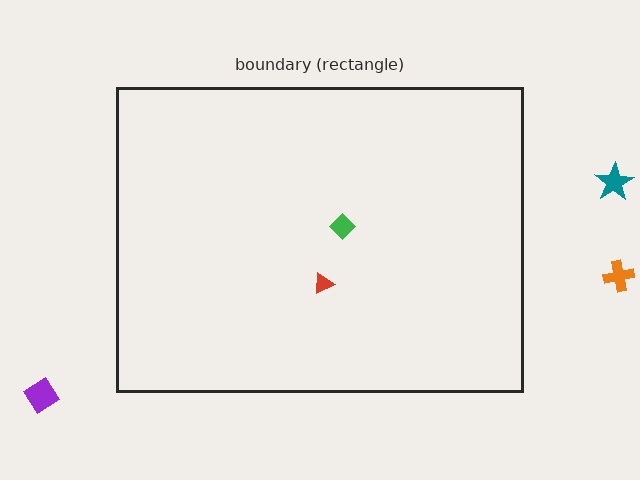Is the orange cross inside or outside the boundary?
Outside.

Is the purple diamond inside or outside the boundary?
Outside.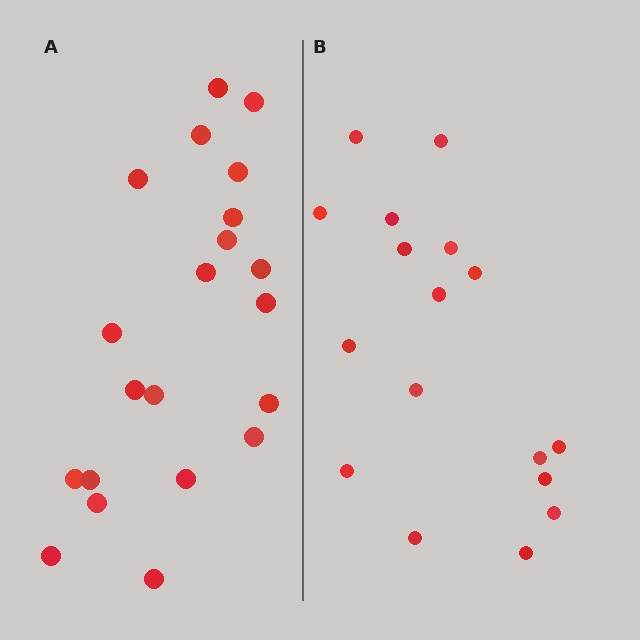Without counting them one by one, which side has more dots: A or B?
Region A (the left region) has more dots.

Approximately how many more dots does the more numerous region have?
Region A has about 4 more dots than region B.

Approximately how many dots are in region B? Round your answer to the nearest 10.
About 20 dots. (The exact count is 17, which rounds to 20.)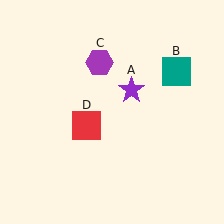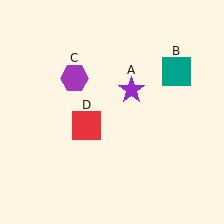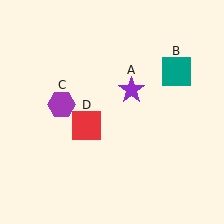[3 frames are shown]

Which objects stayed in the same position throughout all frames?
Purple star (object A) and teal square (object B) and red square (object D) remained stationary.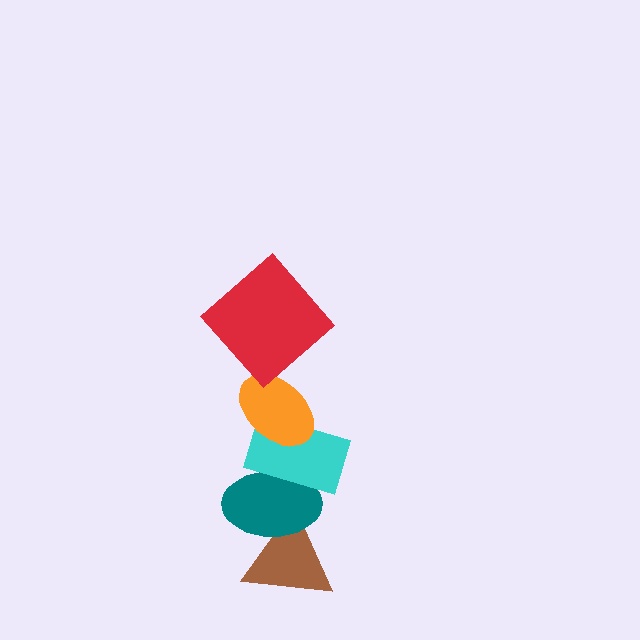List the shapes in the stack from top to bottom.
From top to bottom: the red diamond, the orange ellipse, the cyan rectangle, the teal ellipse, the brown triangle.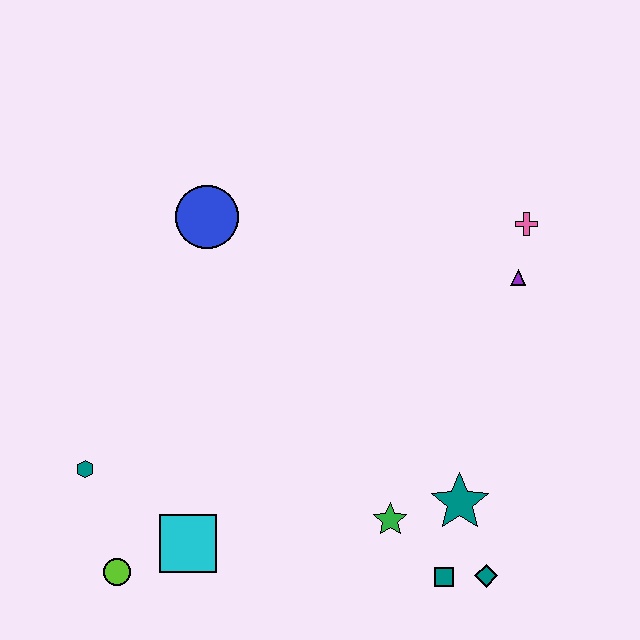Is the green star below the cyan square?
No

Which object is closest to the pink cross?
The purple triangle is closest to the pink cross.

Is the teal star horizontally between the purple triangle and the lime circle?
Yes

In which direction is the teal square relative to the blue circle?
The teal square is below the blue circle.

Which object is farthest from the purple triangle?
The lime circle is farthest from the purple triangle.